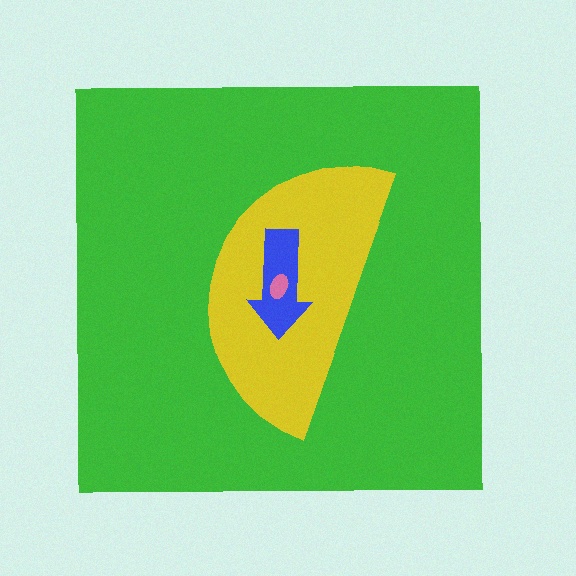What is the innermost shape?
The pink ellipse.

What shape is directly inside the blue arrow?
The pink ellipse.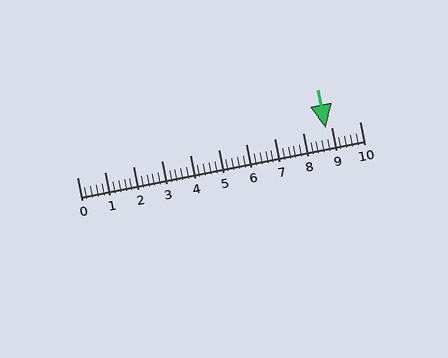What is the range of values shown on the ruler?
The ruler shows values from 0 to 10.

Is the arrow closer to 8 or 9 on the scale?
The arrow is closer to 9.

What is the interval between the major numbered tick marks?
The major tick marks are spaced 1 units apart.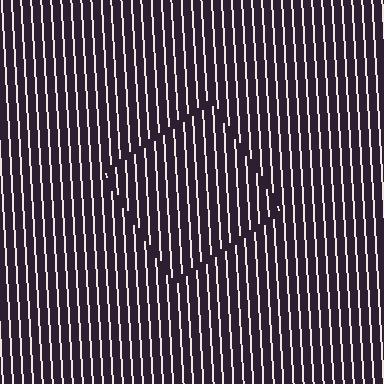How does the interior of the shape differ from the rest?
The interior of the shape contains the same grating, shifted by half a period — the contour is defined by the phase discontinuity where line-ends from the inner and outer gratings abut.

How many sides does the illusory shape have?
4 sides — the line-ends trace a square.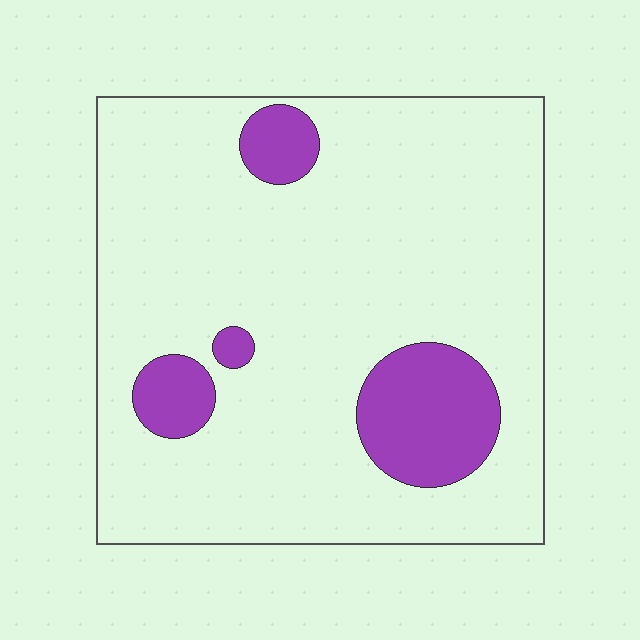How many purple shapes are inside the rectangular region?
4.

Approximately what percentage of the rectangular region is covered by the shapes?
Approximately 15%.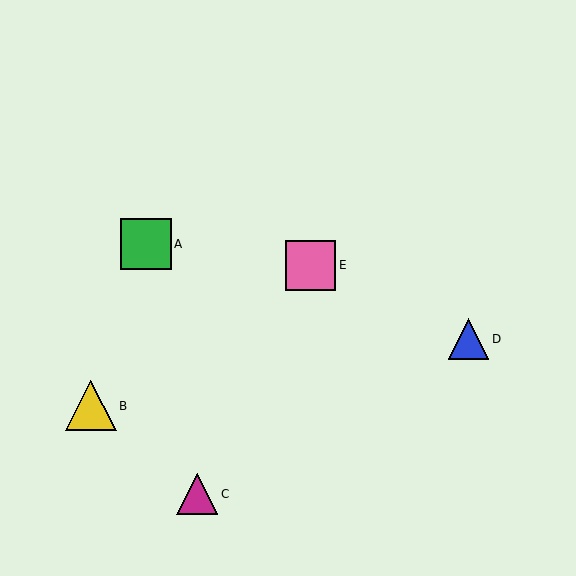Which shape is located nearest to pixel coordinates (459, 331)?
The blue triangle (labeled D) at (469, 339) is nearest to that location.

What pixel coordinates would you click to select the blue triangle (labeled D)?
Click at (469, 339) to select the blue triangle D.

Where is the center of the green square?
The center of the green square is at (146, 244).